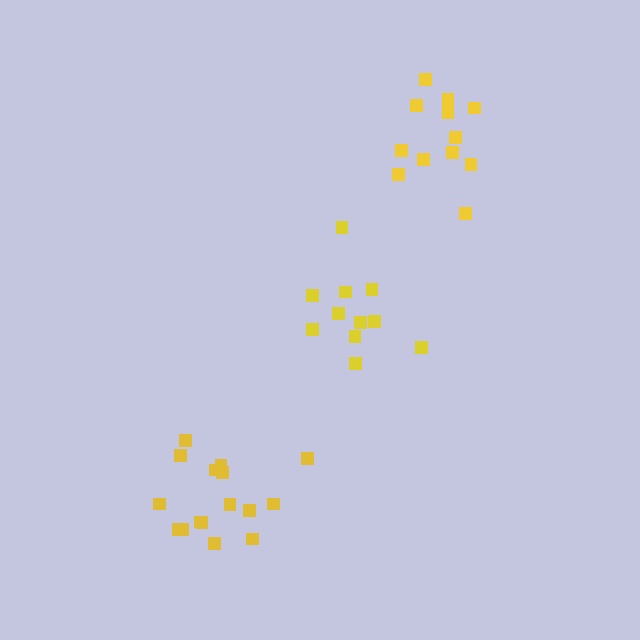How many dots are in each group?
Group 1: 11 dots, Group 2: 12 dots, Group 3: 16 dots (39 total).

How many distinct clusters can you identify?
There are 3 distinct clusters.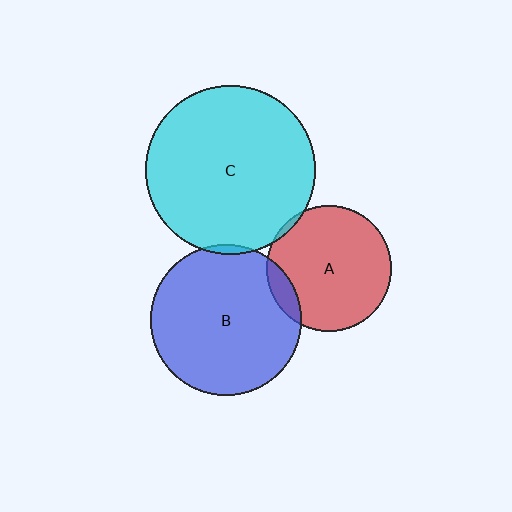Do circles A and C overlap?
Yes.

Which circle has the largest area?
Circle C (cyan).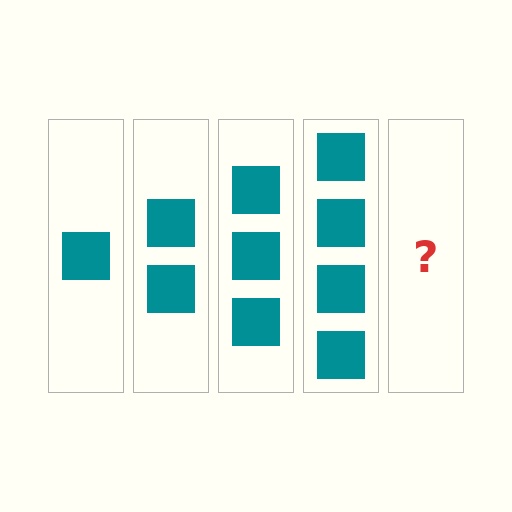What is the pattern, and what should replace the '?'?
The pattern is that each step adds one more square. The '?' should be 5 squares.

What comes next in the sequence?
The next element should be 5 squares.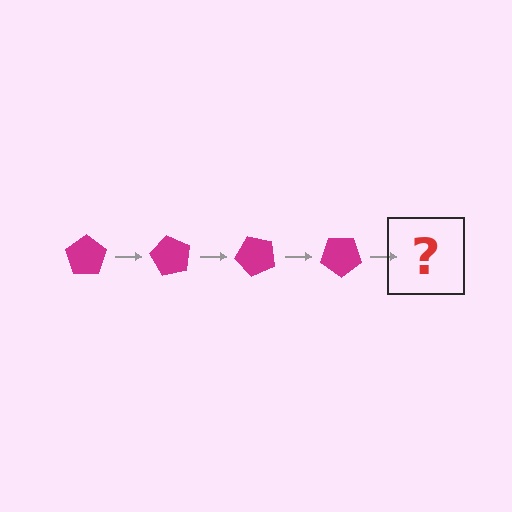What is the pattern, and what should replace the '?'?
The pattern is that the pentagon rotates 60 degrees each step. The '?' should be a magenta pentagon rotated 240 degrees.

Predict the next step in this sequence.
The next step is a magenta pentagon rotated 240 degrees.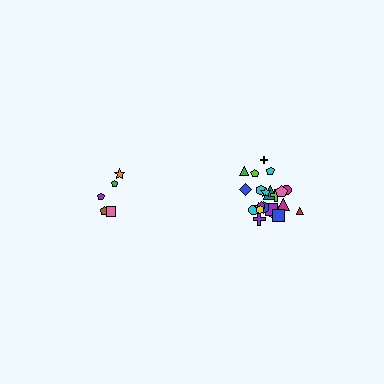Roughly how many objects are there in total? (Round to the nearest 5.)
Roughly 25 objects in total.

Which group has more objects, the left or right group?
The right group.